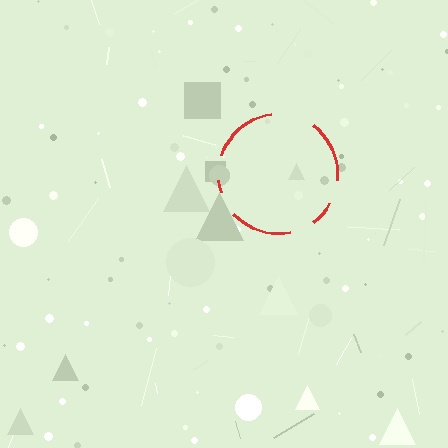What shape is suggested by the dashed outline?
The dashed outline suggests a circle.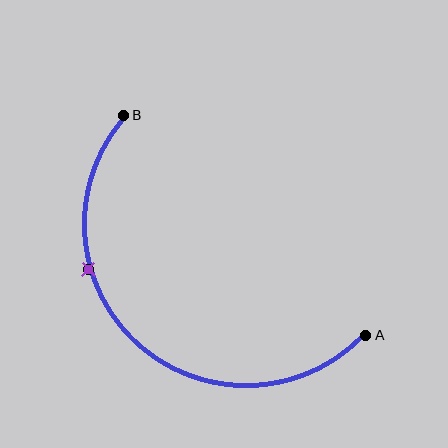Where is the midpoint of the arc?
The arc midpoint is the point on the curve farthest from the straight line joining A and B. It sits below and to the left of that line.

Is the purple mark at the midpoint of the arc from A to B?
No. The purple mark lies on the arc but is closer to endpoint B. The arc midpoint would be at the point on the curve equidistant along the arc from both A and B.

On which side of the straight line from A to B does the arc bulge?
The arc bulges below and to the left of the straight line connecting A and B.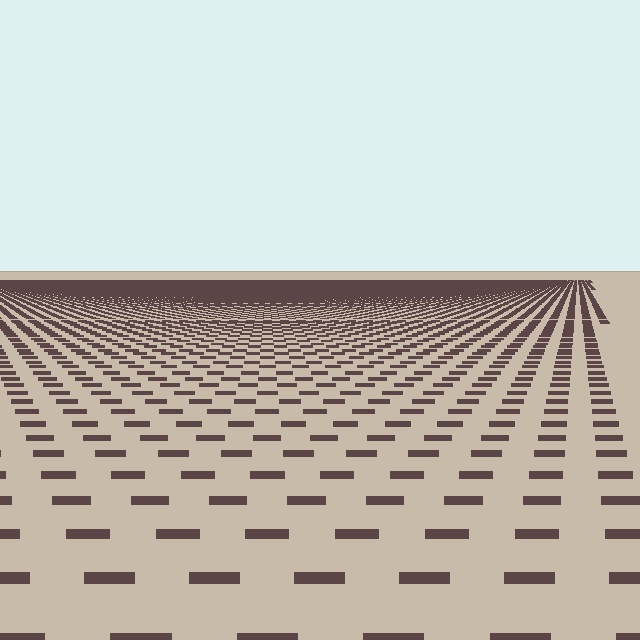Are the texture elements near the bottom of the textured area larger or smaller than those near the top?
Larger. Near the bottom, elements are closer to the viewer and appear at a bigger on-screen size.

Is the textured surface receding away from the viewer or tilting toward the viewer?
The surface is receding away from the viewer. Texture elements get smaller and denser toward the top.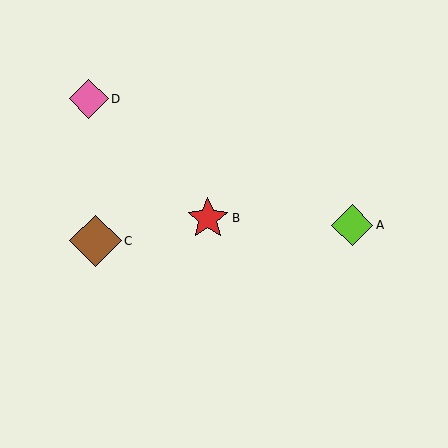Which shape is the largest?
The brown diamond (labeled C) is the largest.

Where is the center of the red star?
The center of the red star is at (208, 218).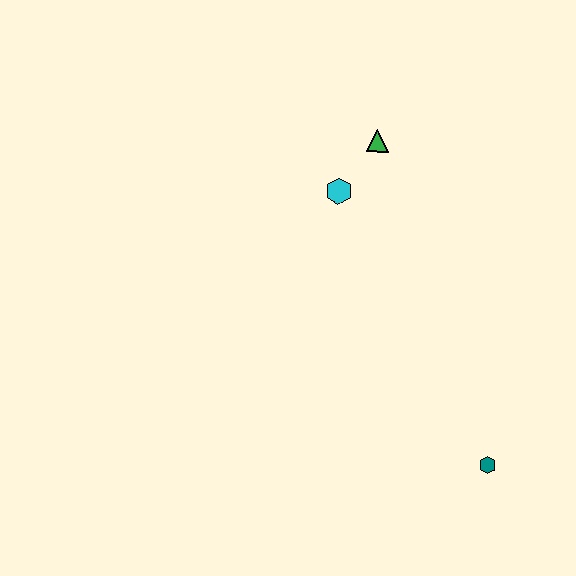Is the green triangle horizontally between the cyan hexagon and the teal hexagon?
Yes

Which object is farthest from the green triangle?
The teal hexagon is farthest from the green triangle.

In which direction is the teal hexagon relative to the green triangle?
The teal hexagon is below the green triangle.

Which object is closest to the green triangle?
The cyan hexagon is closest to the green triangle.